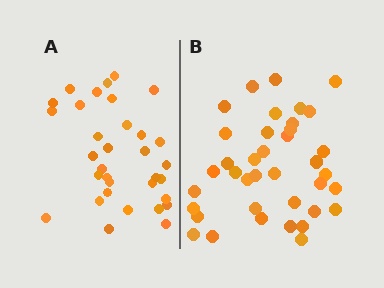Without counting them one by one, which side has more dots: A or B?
Region B (the right region) has more dots.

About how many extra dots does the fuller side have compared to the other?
Region B has about 5 more dots than region A.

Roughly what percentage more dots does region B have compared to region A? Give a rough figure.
About 15% more.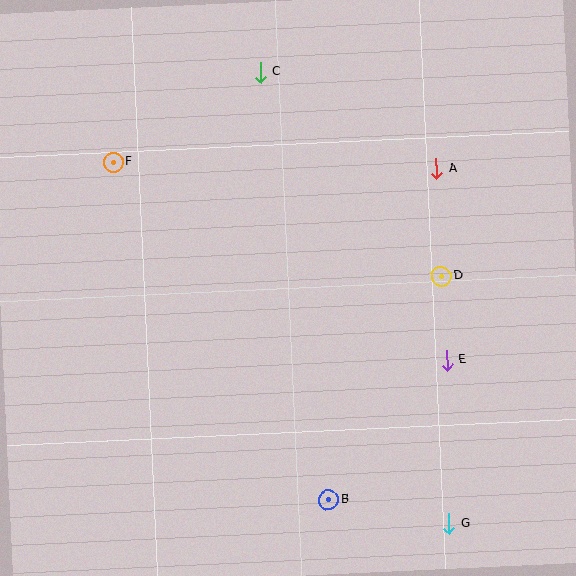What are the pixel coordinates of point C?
Point C is at (260, 72).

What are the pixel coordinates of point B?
Point B is at (328, 499).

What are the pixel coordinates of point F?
Point F is at (113, 162).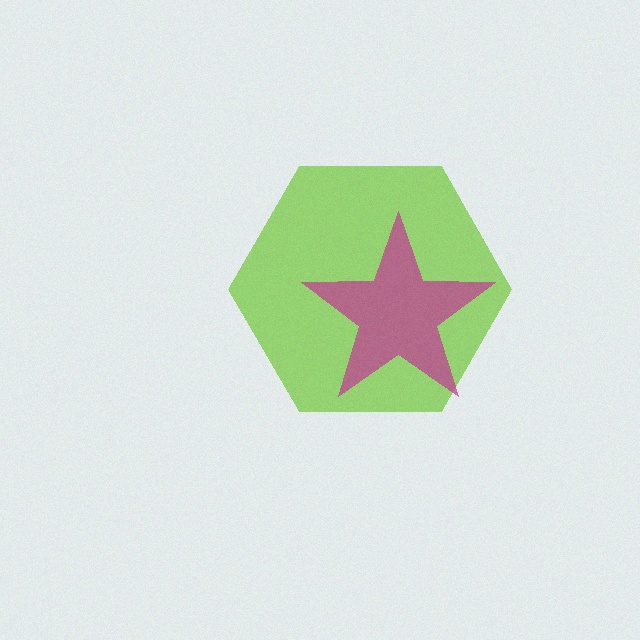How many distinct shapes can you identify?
There are 2 distinct shapes: a lime hexagon, a magenta star.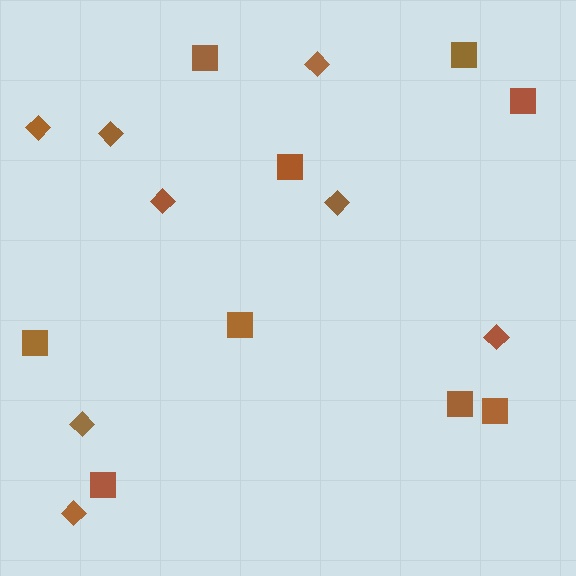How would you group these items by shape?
There are 2 groups: one group of squares (9) and one group of diamonds (8).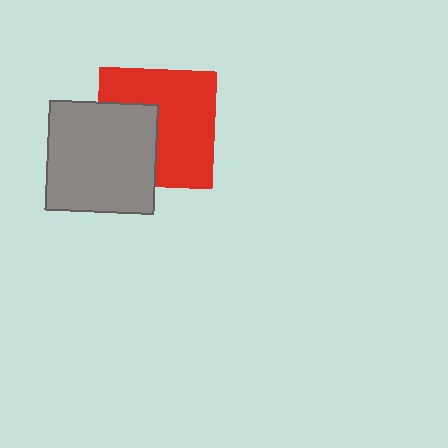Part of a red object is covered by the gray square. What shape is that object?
It is a square.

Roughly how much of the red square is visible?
About half of it is visible (roughly 65%).